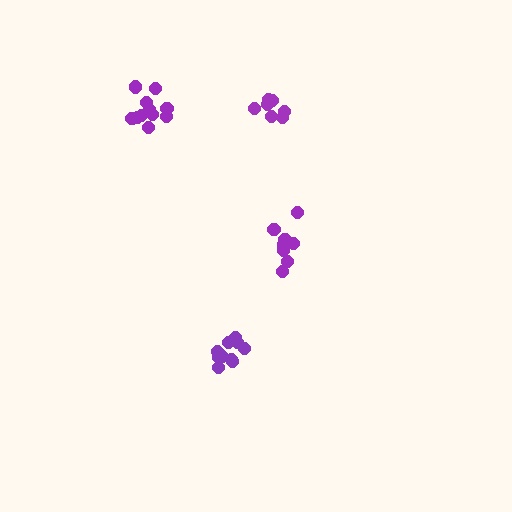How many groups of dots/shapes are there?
There are 4 groups.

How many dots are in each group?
Group 1: 7 dots, Group 2: 9 dots, Group 3: 11 dots, Group 4: 10 dots (37 total).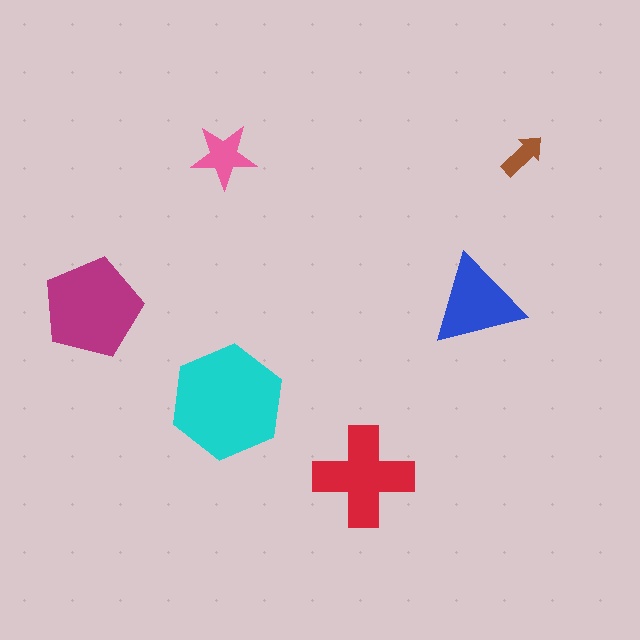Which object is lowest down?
The red cross is bottommost.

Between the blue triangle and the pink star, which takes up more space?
The blue triangle.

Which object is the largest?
The cyan hexagon.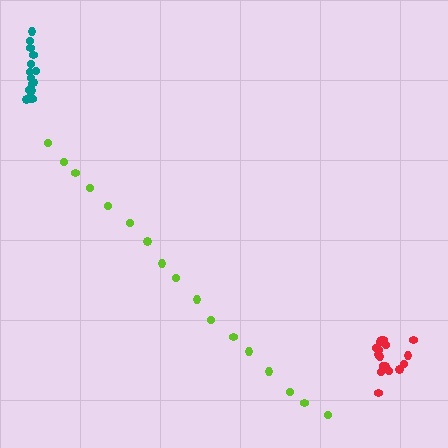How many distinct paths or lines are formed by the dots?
There are 3 distinct paths.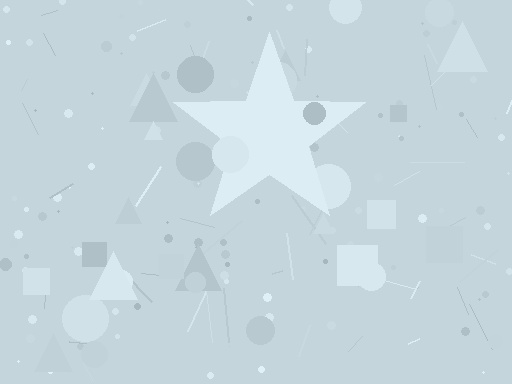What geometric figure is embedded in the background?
A star is embedded in the background.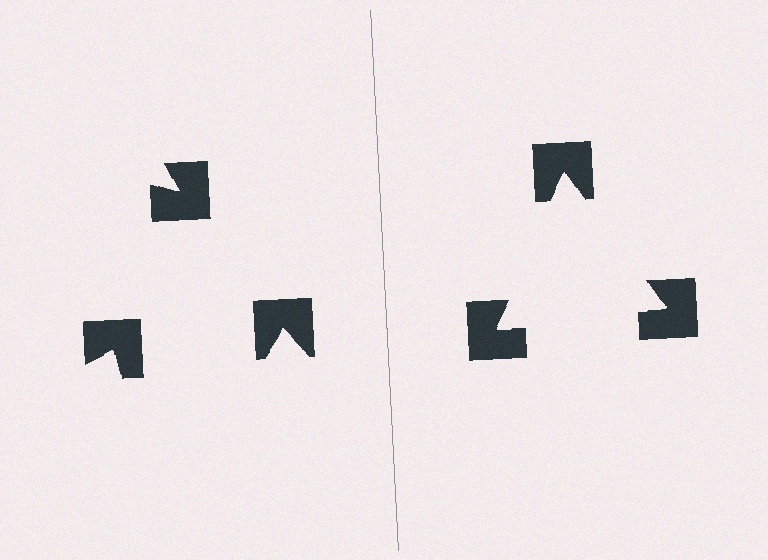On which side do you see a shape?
An illusory triangle appears on the right side. On the left side the wedge cuts are rotated, so no coherent shape forms.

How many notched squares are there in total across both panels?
6 — 3 on each side.